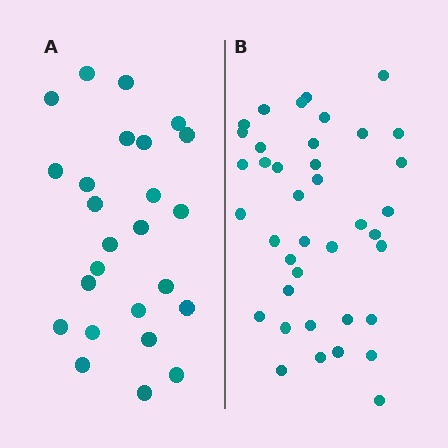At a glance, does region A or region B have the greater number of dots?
Region B (the right region) has more dots.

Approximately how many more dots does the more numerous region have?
Region B has approximately 15 more dots than region A.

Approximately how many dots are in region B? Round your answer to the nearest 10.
About 40 dots. (The exact count is 39, which rounds to 40.)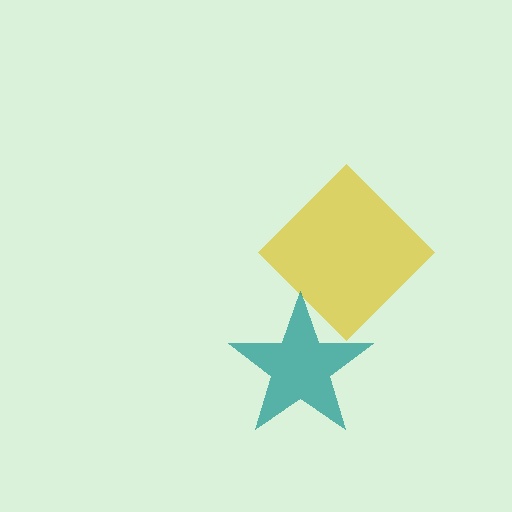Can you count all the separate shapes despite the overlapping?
Yes, there are 2 separate shapes.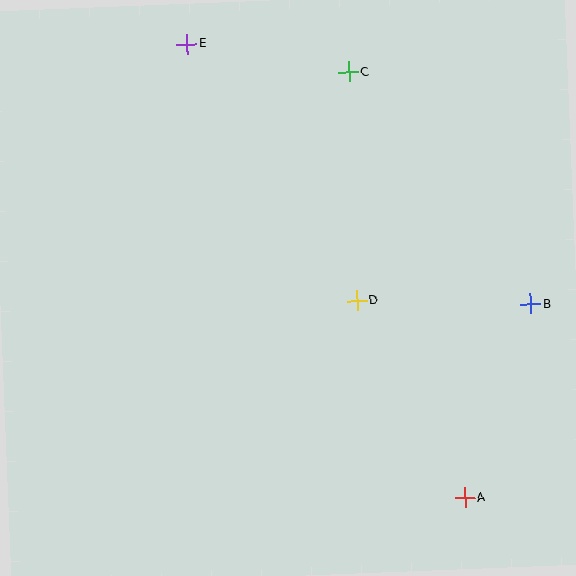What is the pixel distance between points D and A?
The distance between D and A is 225 pixels.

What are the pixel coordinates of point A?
Point A is at (465, 498).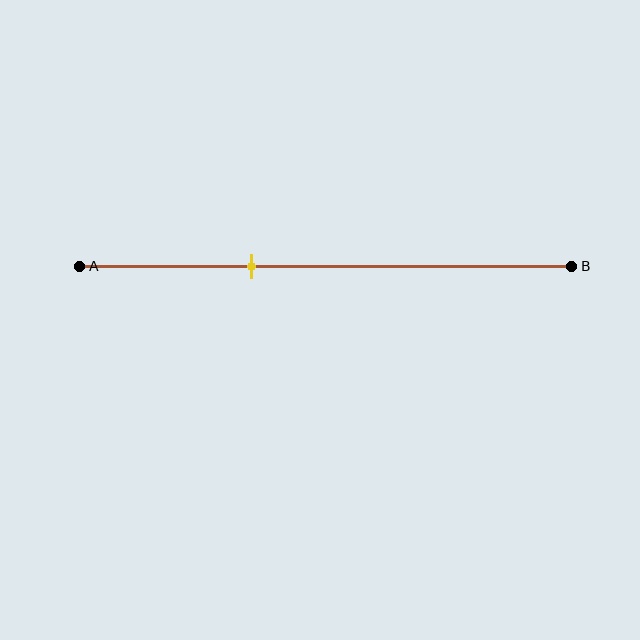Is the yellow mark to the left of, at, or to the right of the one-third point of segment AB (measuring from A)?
The yellow mark is approximately at the one-third point of segment AB.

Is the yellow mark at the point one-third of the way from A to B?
Yes, the mark is approximately at the one-third point.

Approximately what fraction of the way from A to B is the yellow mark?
The yellow mark is approximately 35% of the way from A to B.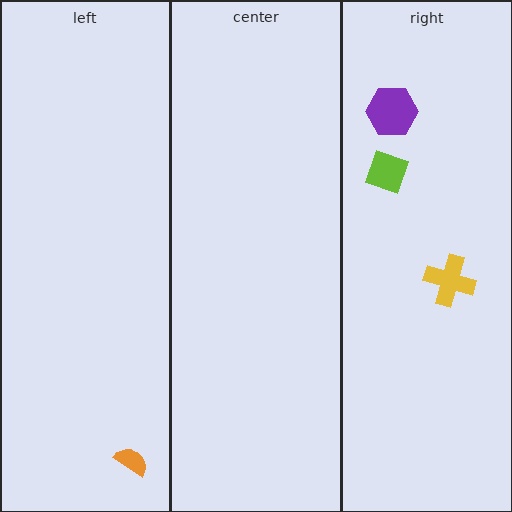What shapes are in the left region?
The orange semicircle.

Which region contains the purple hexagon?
The right region.